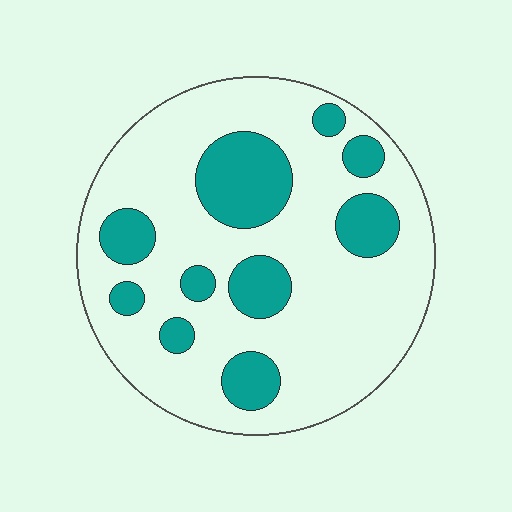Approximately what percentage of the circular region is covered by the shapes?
Approximately 25%.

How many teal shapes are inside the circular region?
10.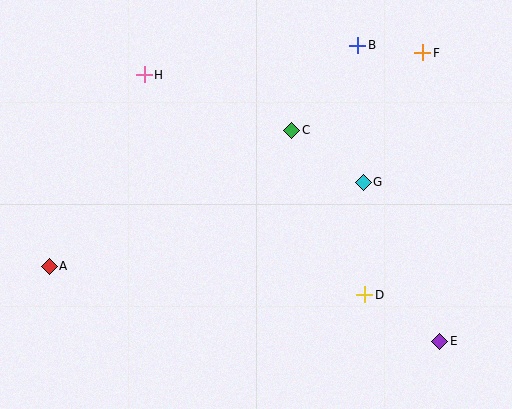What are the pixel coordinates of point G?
Point G is at (363, 182).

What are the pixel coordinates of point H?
Point H is at (144, 75).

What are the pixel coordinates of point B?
Point B is at (358, 45).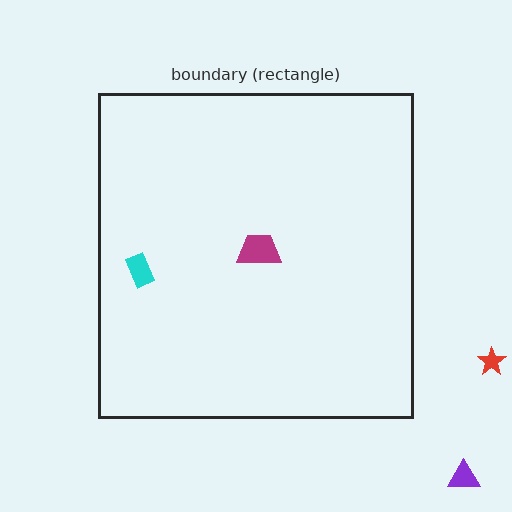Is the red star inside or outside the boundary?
Outside.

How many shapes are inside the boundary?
2 inside, 2 outside.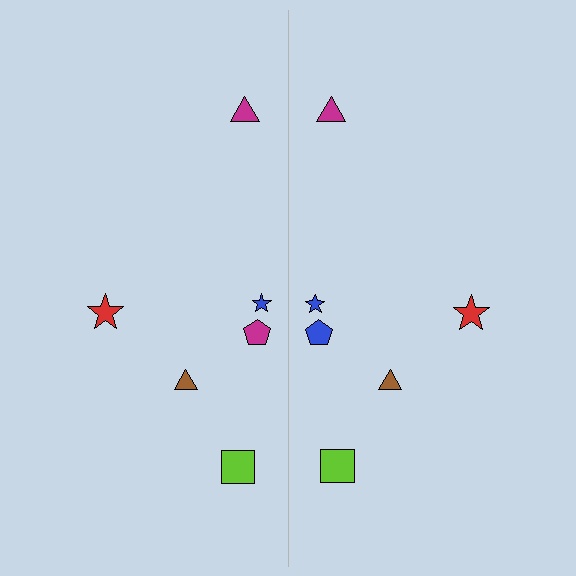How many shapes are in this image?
There are 12 shapes in this image.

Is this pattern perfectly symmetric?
No, the pattern is not perfectly symmetric. The blue pentagon on the right side breaks the symmetry — its mirror counterpart is magenta.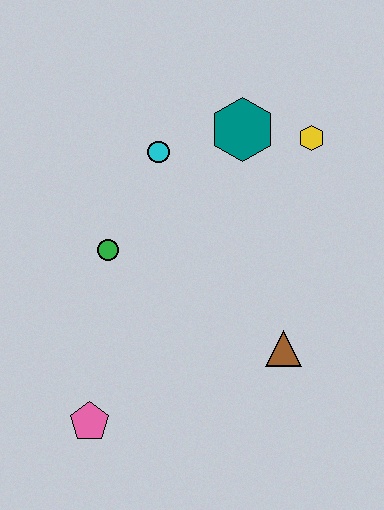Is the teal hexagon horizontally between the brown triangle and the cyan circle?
Yes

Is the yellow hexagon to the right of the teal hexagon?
Yes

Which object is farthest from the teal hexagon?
The pink pentagon is farthest from the teal hexagon.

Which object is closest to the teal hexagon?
The yellow hexagon is closest to the teal hexagon.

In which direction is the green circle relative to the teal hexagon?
The green circle is to the left of the teal hexagon.